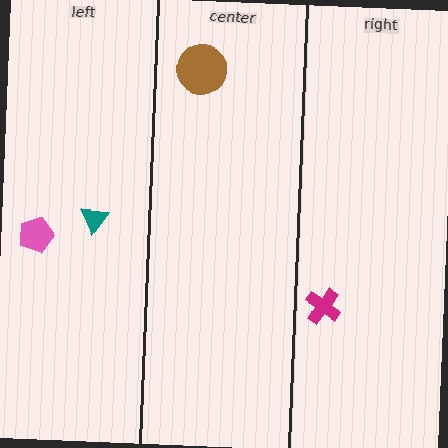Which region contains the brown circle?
The center region.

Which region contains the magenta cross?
The right region.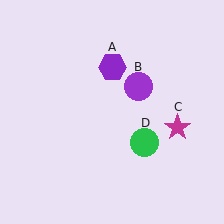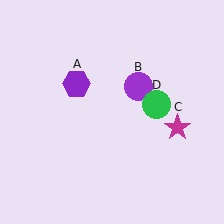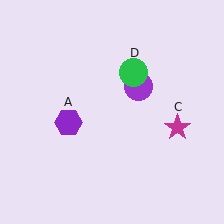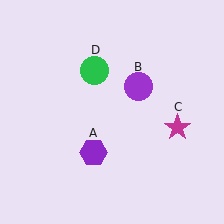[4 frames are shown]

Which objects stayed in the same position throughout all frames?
Purple circle (object B) and magenta star (object C) remained stationary.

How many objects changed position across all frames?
2 objects changed position: purple hexagon (object A), green circle (object D).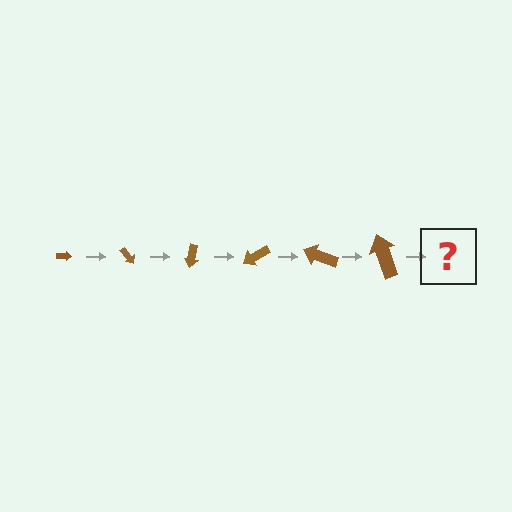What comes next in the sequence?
The next element should be an arrow, larger than the previous one and rotated 300 degrees from the start.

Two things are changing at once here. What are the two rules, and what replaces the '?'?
The two rules are that the arrow grows larger each step and it rotates 50 degrees each step. The '?' should be an arrow, larger than the previous one and rotated 300 degrees from the start.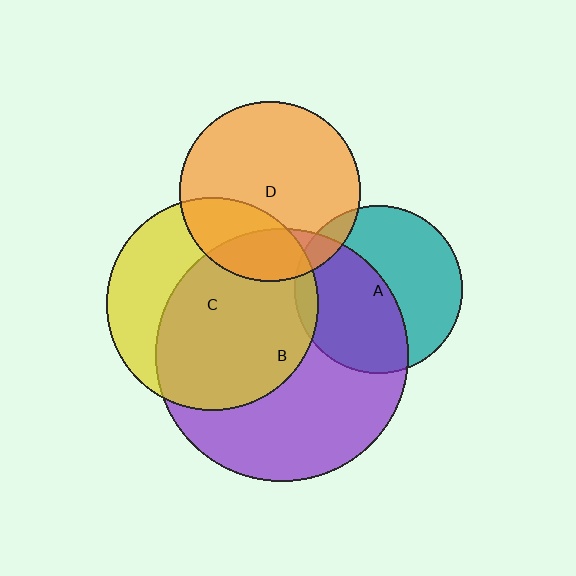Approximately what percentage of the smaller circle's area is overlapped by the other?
Approximately 50%.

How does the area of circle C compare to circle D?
Approximately 1.4 times.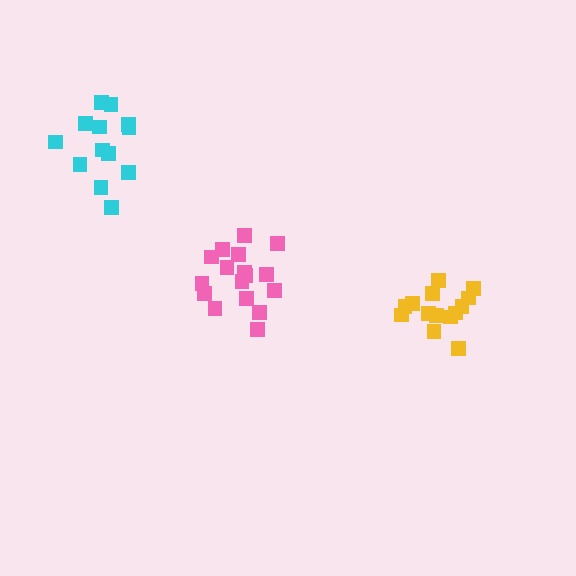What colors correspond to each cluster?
The clusters are colored: yellow, pink, cyan.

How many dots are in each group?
Group 1: 14 dots, Group 2: 17 dots, Group 3: 13 dots (44 total).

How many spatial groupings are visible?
There are 3 spatial groupings.